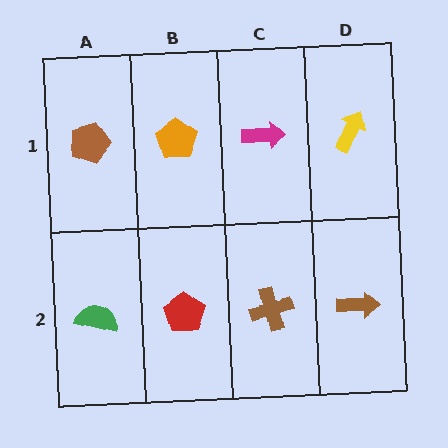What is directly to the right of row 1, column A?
An orange pentagon.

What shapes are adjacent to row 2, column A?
A brown pentagon (row 1, column A), a red pentagon (row 2, column B).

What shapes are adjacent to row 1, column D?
A brown arrow (row 2, column D), a magenta arrow (row 1, column C).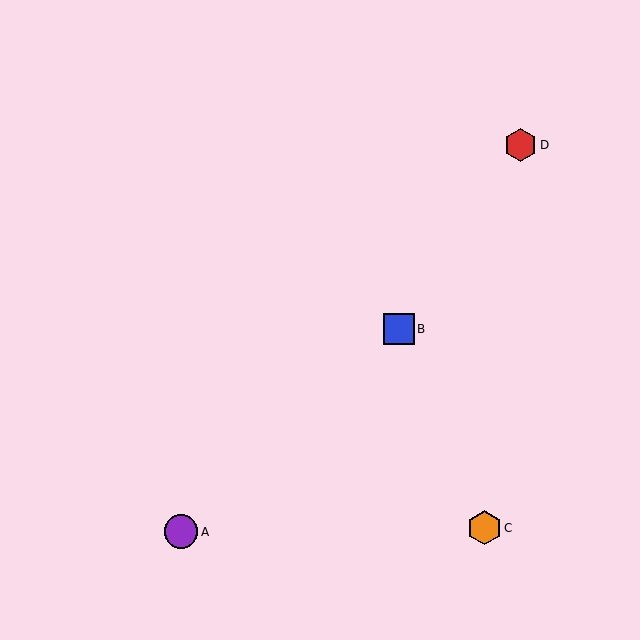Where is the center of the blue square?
The center of the blue square is at (399, 329).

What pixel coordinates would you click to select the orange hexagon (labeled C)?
Click at (484, 528) to select the orange hexagon C.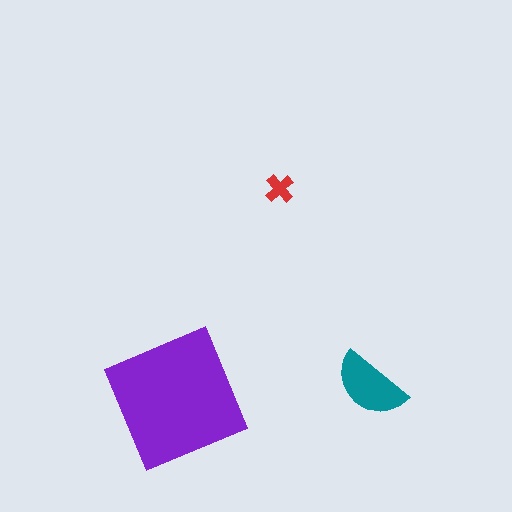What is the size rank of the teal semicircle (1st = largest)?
2nd.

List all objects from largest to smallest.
The purple square, the teal semicircle, the red cross.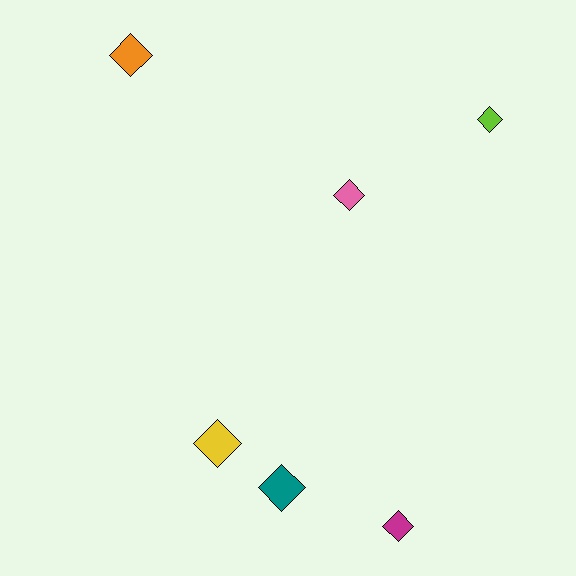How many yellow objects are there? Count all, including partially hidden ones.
There is 1 yellow object.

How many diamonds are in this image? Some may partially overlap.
There are 6 diamonds.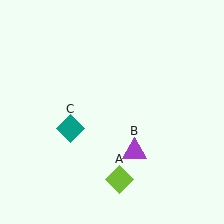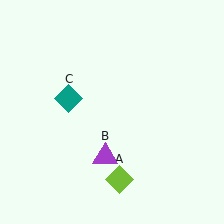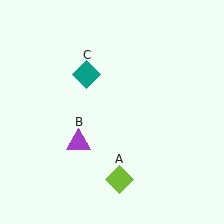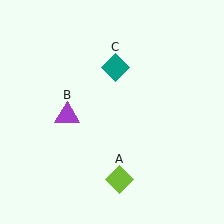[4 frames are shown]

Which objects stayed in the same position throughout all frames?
Lime diamond (object A) remained stationary.